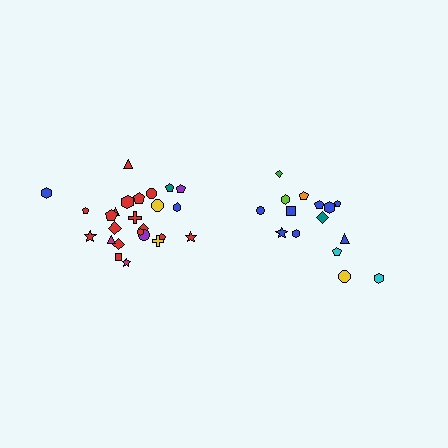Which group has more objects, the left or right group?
The left group.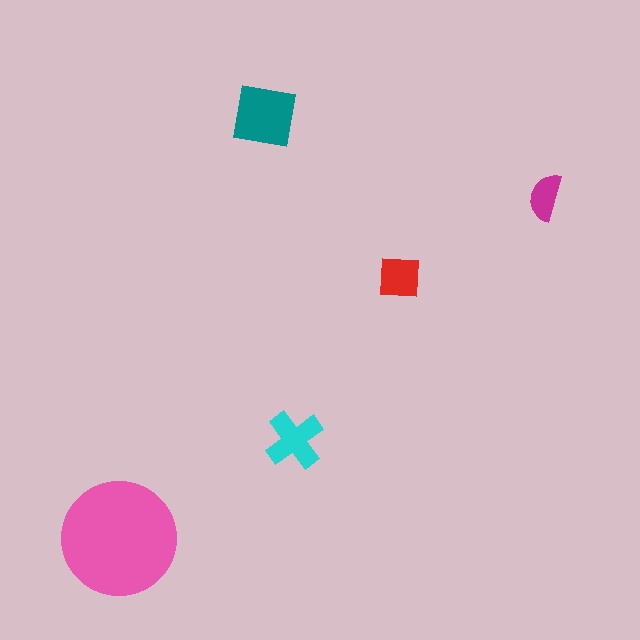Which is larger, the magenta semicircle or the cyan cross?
The cyan cross.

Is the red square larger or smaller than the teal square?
Smaller.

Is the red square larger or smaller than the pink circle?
Smaller.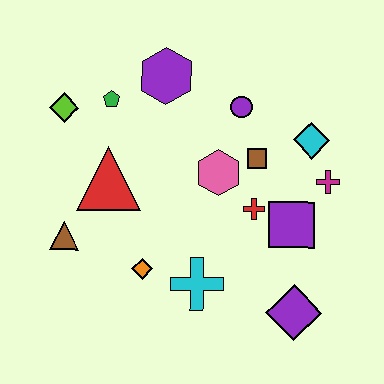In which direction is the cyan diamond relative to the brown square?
The cyan diamond is to the right of the brown square.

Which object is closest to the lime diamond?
The green pentagon is closest to the lime diamond.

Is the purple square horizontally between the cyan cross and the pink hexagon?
No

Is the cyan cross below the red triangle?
Yes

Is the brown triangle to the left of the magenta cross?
Yes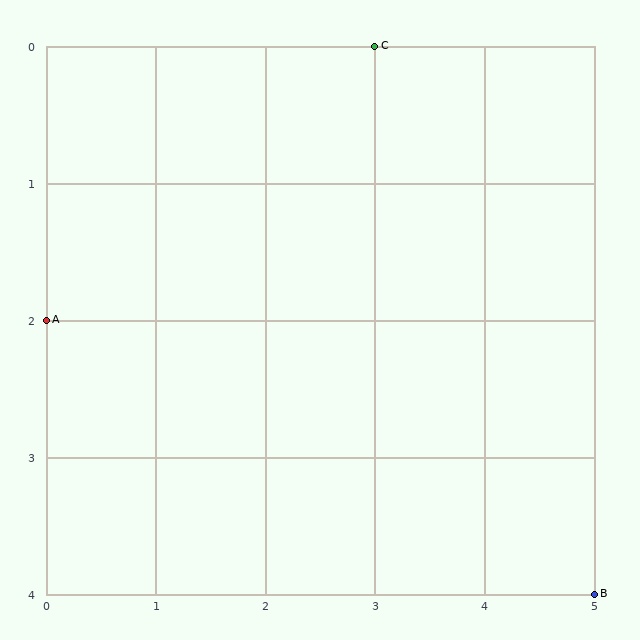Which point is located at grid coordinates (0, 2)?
Point A is at (0, 2).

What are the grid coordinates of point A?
Point A is at grid coordinates (0, 2).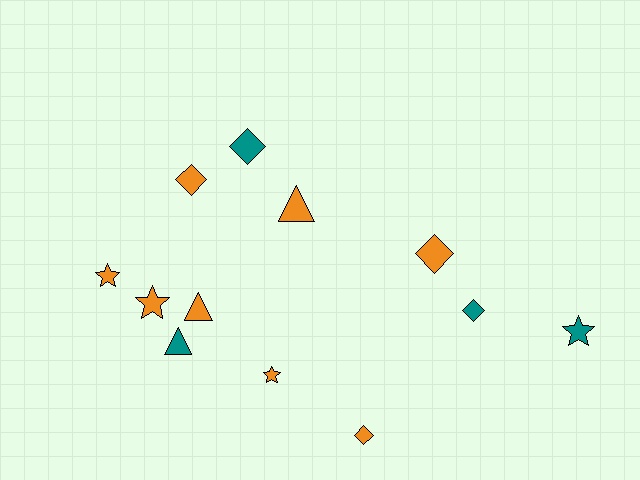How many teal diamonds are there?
There are 2 teal diamonds.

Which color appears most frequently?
Orange, with 8 objects.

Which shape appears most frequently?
Diamond, with 5 objects.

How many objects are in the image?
There are 12 objects.